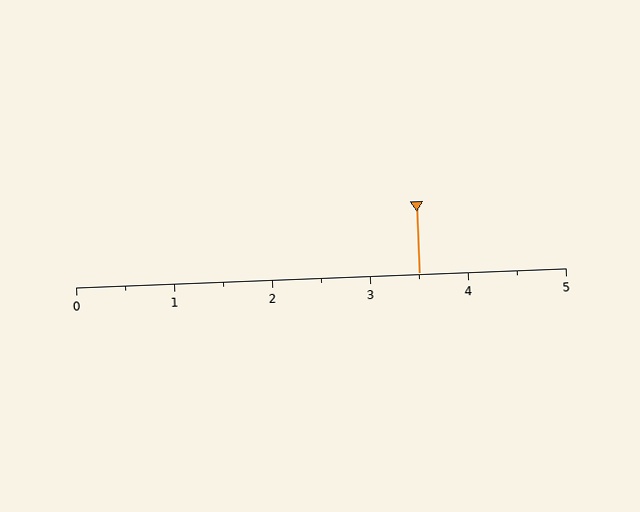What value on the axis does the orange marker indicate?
The marker indicates approximately 3.5.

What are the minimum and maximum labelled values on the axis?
The axis runs from 0 to 5.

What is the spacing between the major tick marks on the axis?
The major ticks are spaced 1 apart.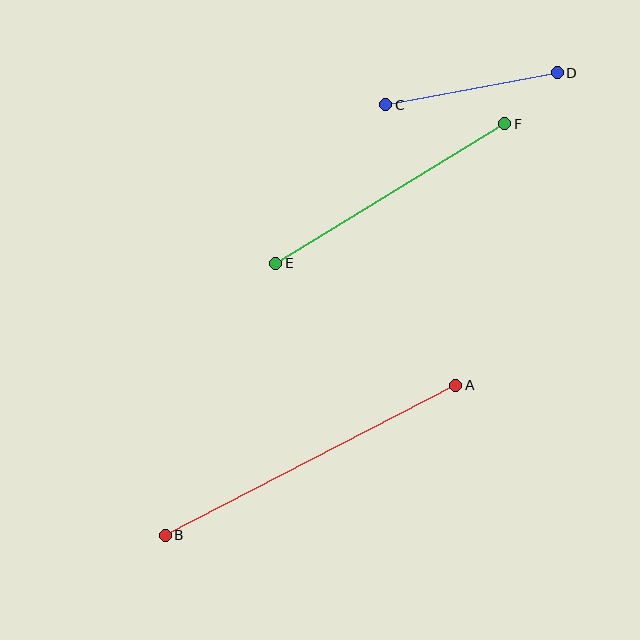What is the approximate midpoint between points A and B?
The midpoint is at approximately (310, 460) pixels.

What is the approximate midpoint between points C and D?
The midpoint is at approximately (471, 89) pixels.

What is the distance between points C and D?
The distance is approximately 175 pixels.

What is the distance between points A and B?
The distance is approximately 327 pixels.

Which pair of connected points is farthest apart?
Points A and B are farthest apart.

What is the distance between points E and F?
The distance is approximately 268 pixels.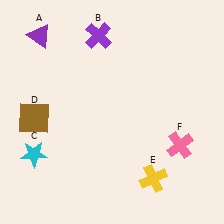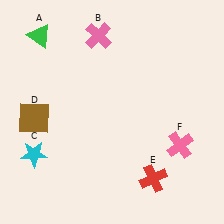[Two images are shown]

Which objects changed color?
A changed from purple to green. B changed from purple to pink. E changed from yellow to red.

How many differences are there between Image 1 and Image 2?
There are 3 differences between the two images.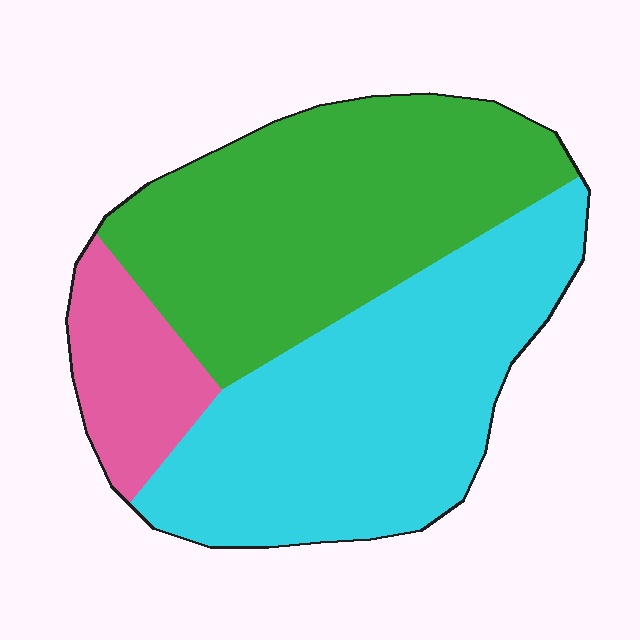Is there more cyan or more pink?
Cyan.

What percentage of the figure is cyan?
Cyan covers 44% of the figure.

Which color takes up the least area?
Pink, at roughly 15%.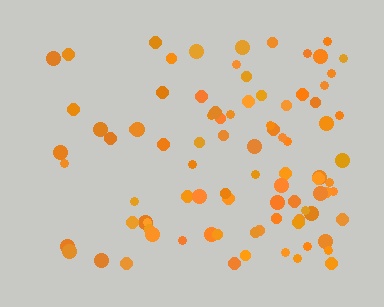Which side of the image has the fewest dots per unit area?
The left.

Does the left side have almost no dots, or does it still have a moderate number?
Still a moderate number, just noticeably fewer than the right.